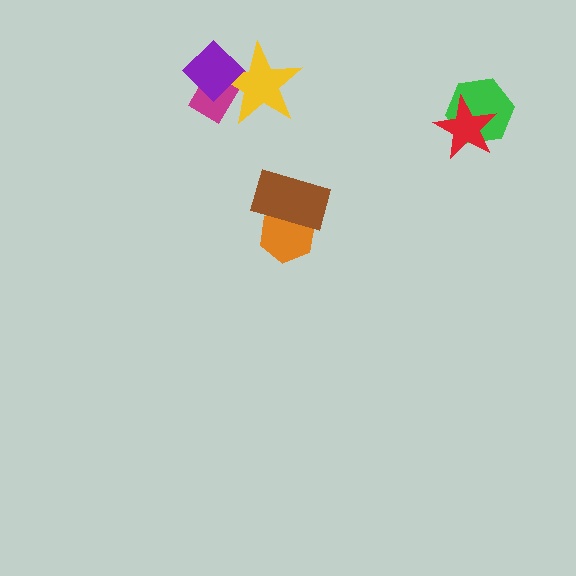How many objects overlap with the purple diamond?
2 objects overlap with the purple diamond.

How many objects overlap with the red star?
1 object overlaps with the red star.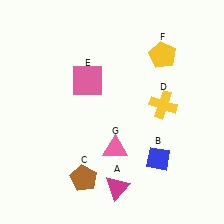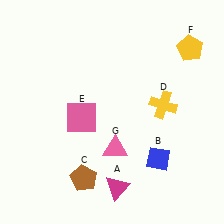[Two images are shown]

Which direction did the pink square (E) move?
The pink square (E) moved down.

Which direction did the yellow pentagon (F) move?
The yellow pentagon (F) moved right.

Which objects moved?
The objects that moved are: the pink square (E), the yellow pentagon (F).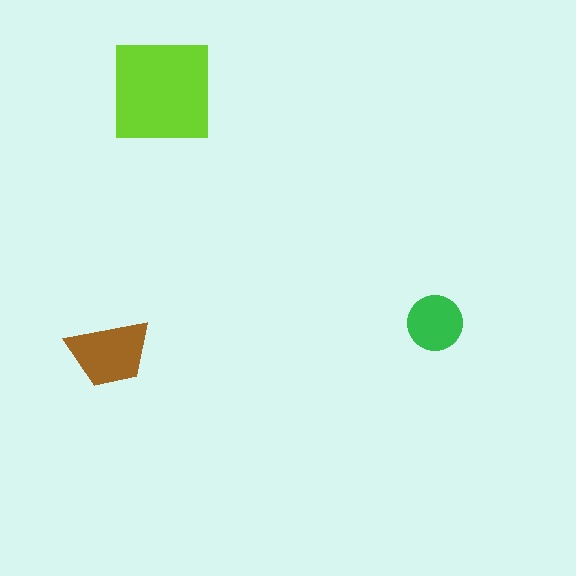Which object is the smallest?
The green circle.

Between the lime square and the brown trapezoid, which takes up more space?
The lime square.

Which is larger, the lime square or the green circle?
The lime square.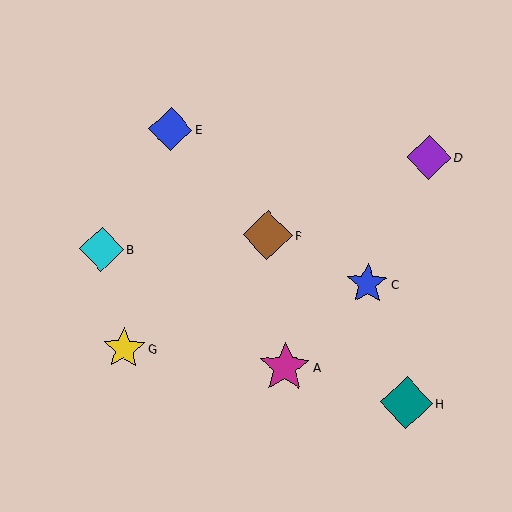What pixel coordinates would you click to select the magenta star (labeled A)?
Click at (285, 367) to select the magenta star A.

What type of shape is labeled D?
Shape D is a purple diamond.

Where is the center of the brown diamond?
The center of the brown diamond is at (267, 235).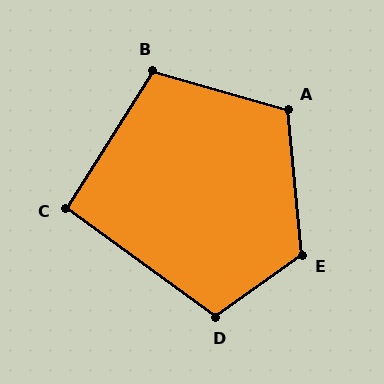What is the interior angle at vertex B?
Approximately 106 degrees (obtuse).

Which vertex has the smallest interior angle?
C, at approximately 94 degrees.